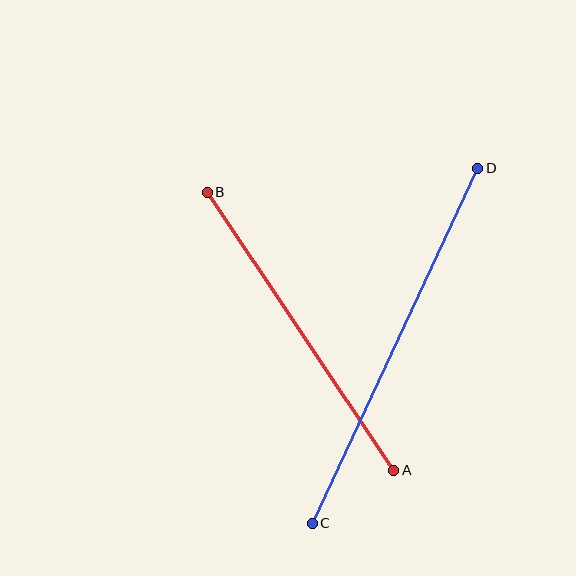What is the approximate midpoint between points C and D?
The midpoint is at approximately (395, 346) pixels.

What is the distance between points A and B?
The distance is approximately 335 pixels.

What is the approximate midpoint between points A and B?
The midpoint is at approximately (301, 331) pixels.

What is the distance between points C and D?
The distance is approximately 392 pixels.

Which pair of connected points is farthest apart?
Points C and D are farthest apart.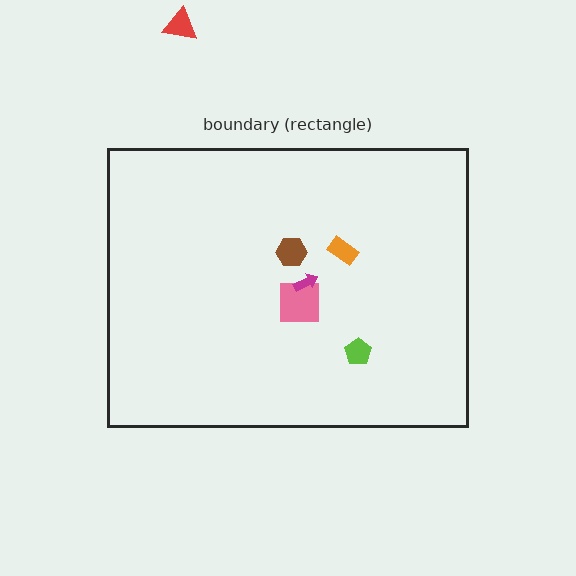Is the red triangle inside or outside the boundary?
Outside.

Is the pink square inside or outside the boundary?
Inside.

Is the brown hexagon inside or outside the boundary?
Inside.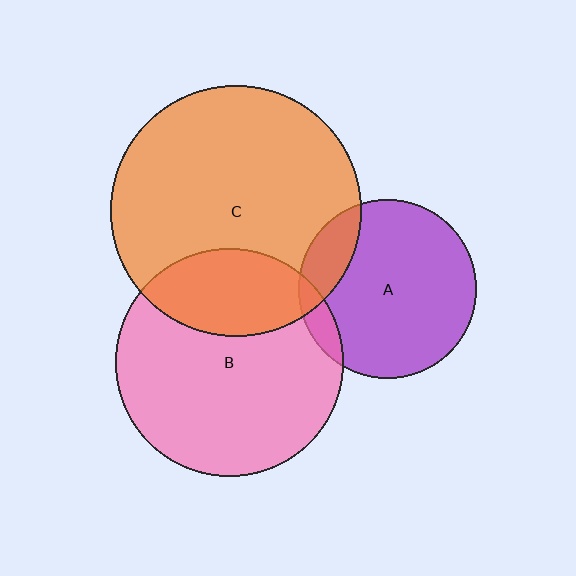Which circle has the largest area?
Circle C (orange).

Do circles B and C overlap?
Yes.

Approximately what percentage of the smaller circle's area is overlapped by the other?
Approximately 30%.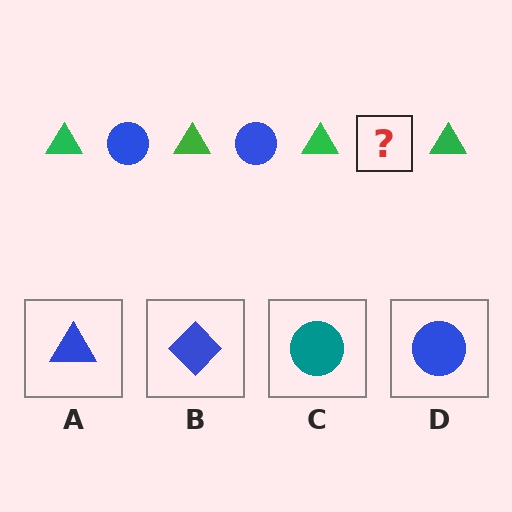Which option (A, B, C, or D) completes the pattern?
D.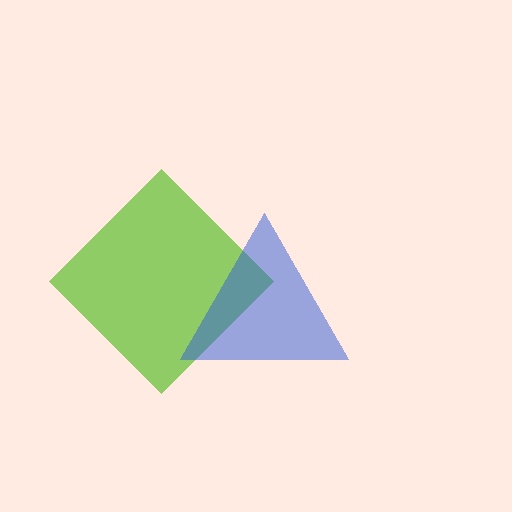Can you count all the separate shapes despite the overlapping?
Yes, there are 2 separate shapes.